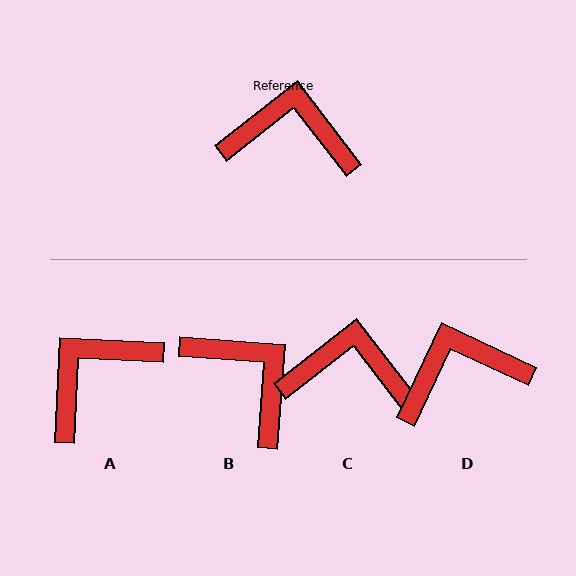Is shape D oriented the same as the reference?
No, it is off by about 27 degrees.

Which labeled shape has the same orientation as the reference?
C.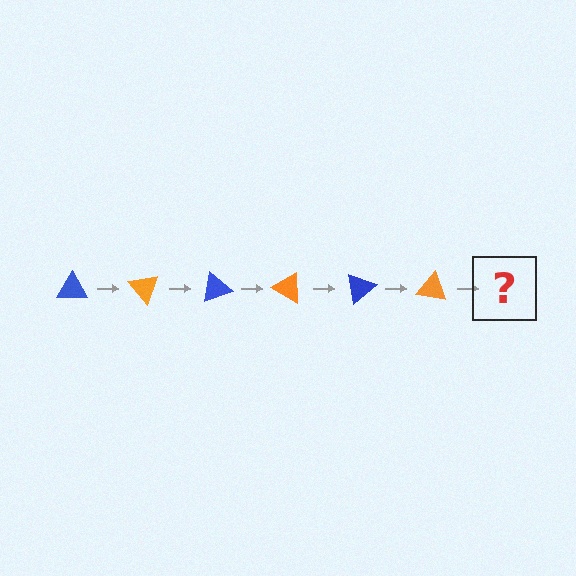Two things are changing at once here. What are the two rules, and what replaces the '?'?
The two rules are that it rotates 50 degrees each step and the color cycles through blue and orange. The '?' should be a blue triangle, rotated 300 degrees from the start.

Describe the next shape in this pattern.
It should be a blue triangle, rotated 300 degrees from the start.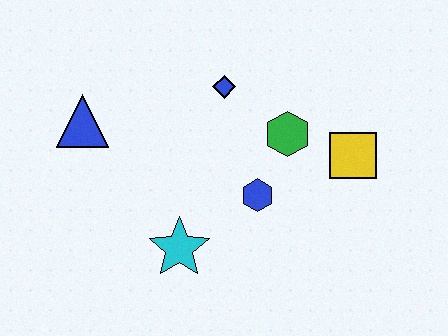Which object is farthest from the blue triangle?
The yellow square is farthest from the blue triangle.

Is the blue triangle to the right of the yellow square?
No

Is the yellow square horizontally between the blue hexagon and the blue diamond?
No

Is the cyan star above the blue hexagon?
No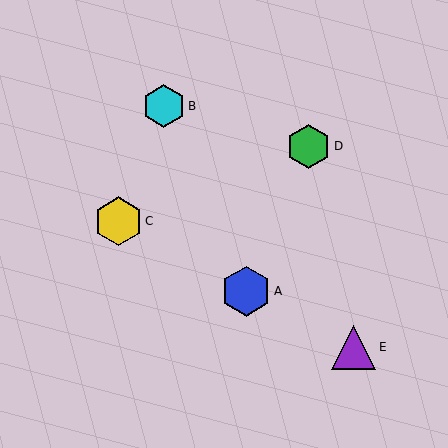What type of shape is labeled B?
Shape B is a cyan hexagon.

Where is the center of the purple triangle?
The center of the purple triangle is at (354, 347).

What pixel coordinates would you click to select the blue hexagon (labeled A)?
Click at (246, 291) to select the blue hexagon A.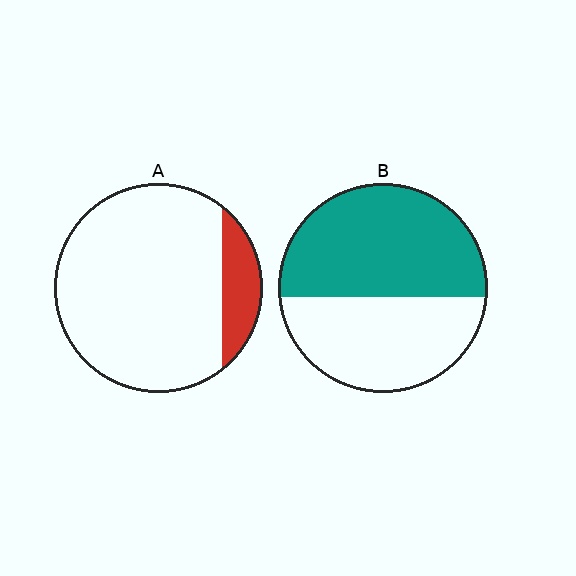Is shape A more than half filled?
No.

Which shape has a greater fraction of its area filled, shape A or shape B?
Shape B.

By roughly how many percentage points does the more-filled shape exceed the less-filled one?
By roughly 40 percentage points (B over A).